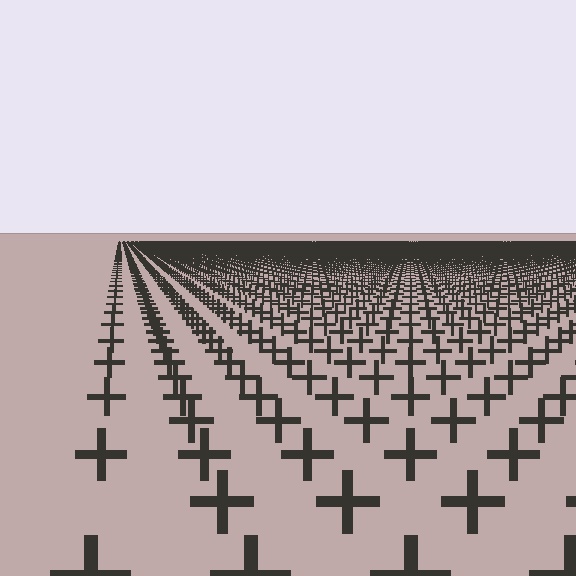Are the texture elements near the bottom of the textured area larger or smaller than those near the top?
Larger. Near the bottom, elements are closer to the viewer and appear at a bigger on-screen size.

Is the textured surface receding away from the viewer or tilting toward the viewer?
The surface is receding away from the viewer. Texture elements get smaller and denser toward the top.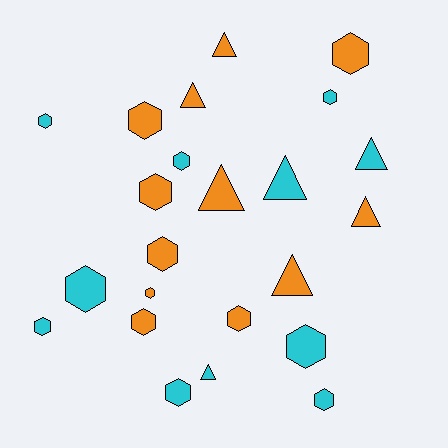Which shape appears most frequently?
Hexagon, with 15 objects.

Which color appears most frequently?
Orange, with 12 objects.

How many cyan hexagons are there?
There are 8 cyan hexagons.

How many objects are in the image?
There are 23 objects.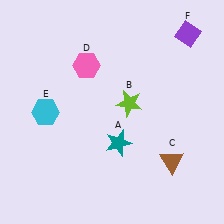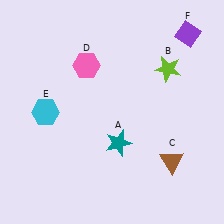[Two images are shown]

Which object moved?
The lime star (B) moved right.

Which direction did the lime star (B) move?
The lime star (B) moved right.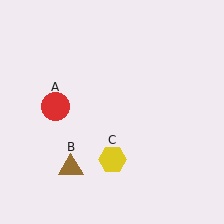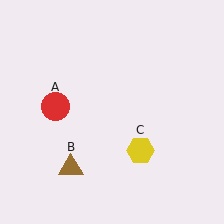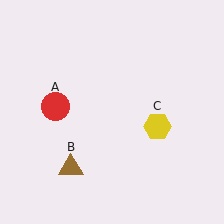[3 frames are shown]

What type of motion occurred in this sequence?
The yellow hexagon (object C) rotated counterclockwise around the center of the scene.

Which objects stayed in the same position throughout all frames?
Red circle (object A) and brown triangle (object B) remained stationary.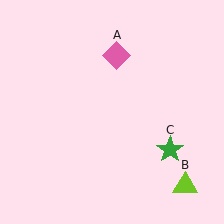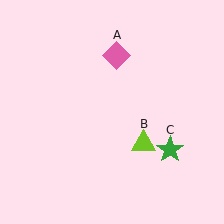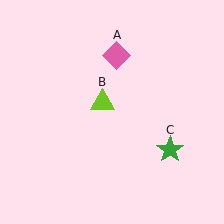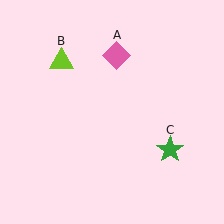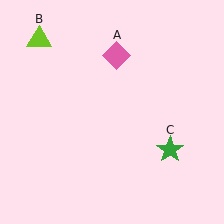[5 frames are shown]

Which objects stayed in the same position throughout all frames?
Pink diamond (object A) and green star (object C) remained stationary.